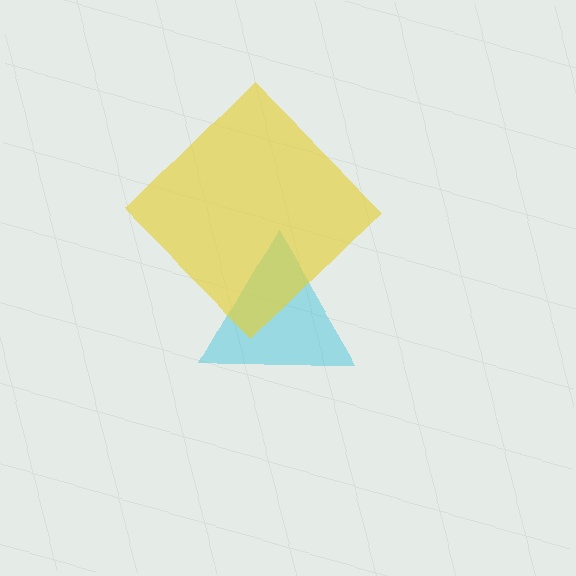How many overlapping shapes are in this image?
There are 2 overlapping shapes in the image.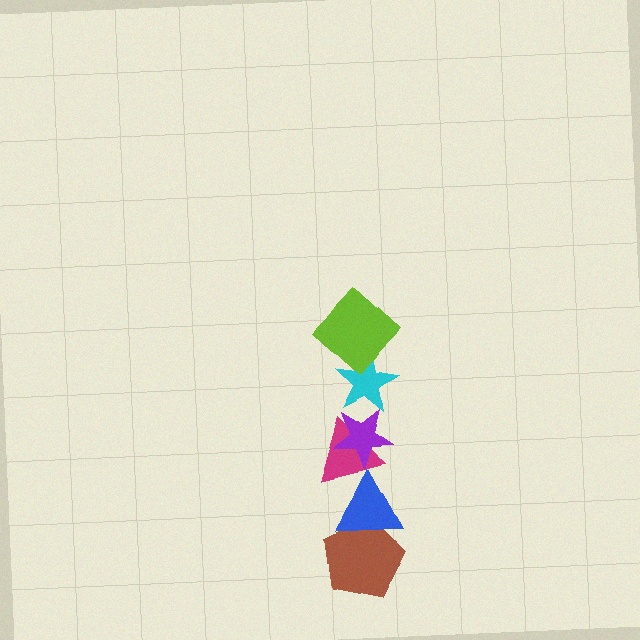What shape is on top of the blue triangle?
The magenta triangle is on top of the blue triangle.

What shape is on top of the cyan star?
The lime diamond is on top of the cyan star.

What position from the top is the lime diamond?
The lime diamond is 1st from the top.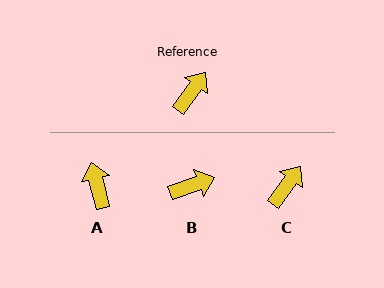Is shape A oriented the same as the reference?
No, it is off by about 50 degrees.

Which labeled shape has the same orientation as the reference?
C.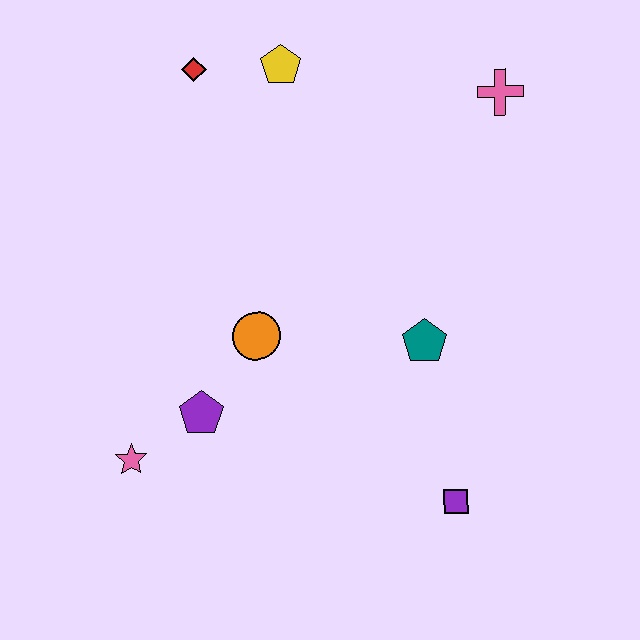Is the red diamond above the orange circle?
Yes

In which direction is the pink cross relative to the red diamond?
The pink cross is to the right of the red diamond.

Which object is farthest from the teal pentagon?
The red diamond is farthest from the teal pentagon.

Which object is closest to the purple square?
The teal pentagon is closest to the purple square.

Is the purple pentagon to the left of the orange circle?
Yes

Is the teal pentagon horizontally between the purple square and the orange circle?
Yes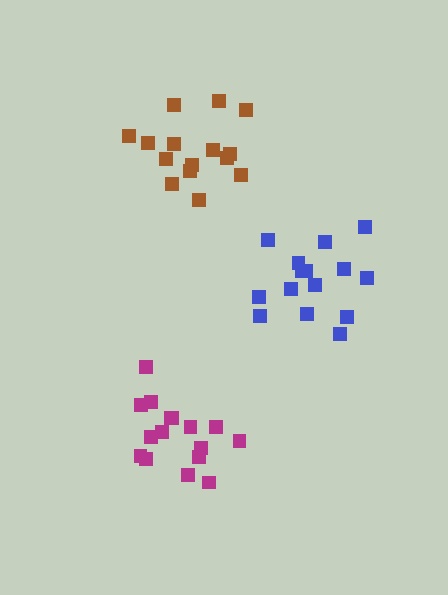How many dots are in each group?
Group 1: 15 dots, Group 2: 15 dots, Group 3: 16 dots (46 total).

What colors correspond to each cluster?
The clusters are colored: brown, blue, magenta.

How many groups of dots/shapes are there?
There are 3 groups.